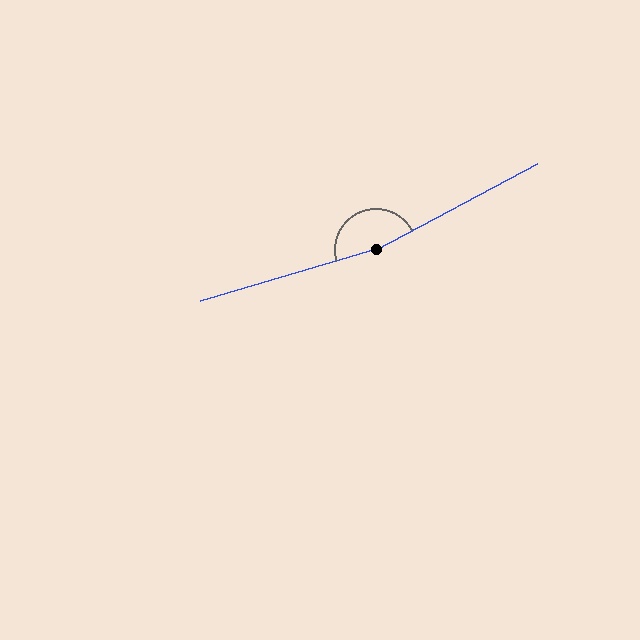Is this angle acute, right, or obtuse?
It is obtuse.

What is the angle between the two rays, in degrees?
Approximately 168 degrees.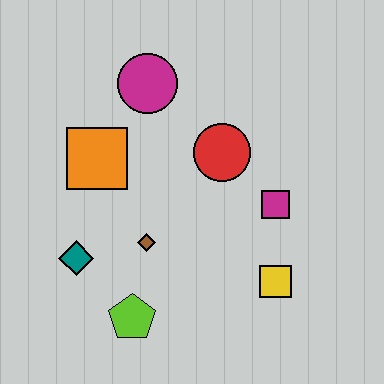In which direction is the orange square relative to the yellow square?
The orange square is to the left of the yellow square.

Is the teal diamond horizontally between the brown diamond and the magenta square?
No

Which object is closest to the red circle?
The magenta square is closest to the red circle.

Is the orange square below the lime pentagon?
No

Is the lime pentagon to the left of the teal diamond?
No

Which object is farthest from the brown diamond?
The magenta circle is farthest from the brown diamond.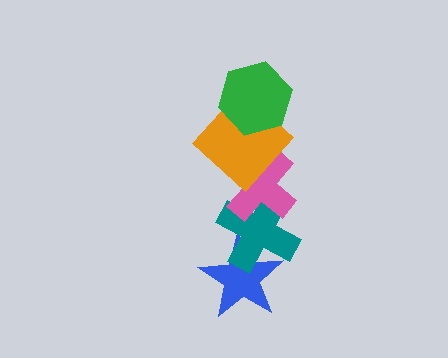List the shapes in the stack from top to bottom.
From top to bottom: the green hexagon, the orange diamond, the pink cross, the teal cross, the blue star.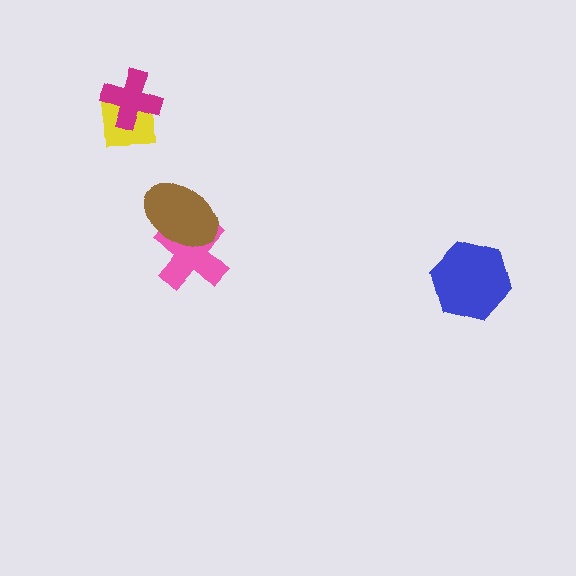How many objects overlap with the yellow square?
1 object overlaps with the yellow square.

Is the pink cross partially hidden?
Yes, it is partially covered by another shape.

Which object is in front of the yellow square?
The magenta cross is in front of the yellow square.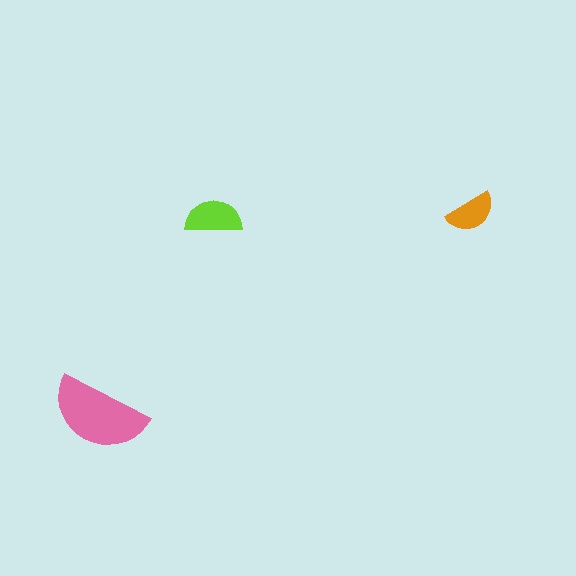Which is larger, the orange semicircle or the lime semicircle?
The lime one.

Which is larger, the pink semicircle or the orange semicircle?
The pink one.